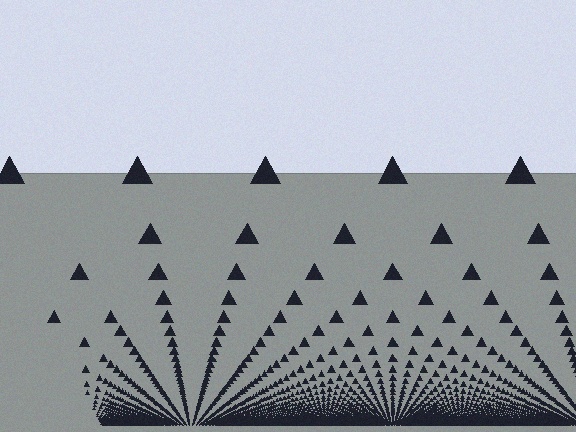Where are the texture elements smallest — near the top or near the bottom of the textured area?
Near the bottom.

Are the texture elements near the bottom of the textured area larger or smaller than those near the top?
Smaller. The gradient is inverted — elements near the bottom are smaller and denser.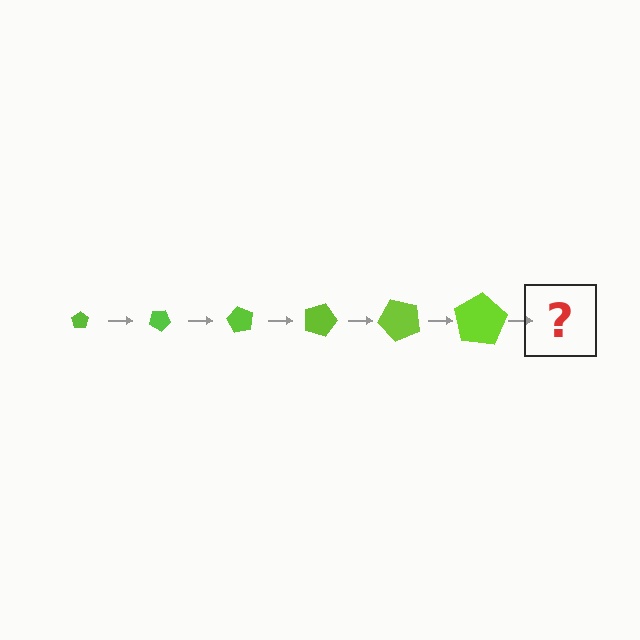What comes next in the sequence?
The next element should be a pentagon, larger than the previous one and rotated 180 degrees from the start.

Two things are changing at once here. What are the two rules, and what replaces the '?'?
The two rules are that the pentagon grows larger each step and it rotates 30 degrees each step. The '?' should be a pentagon, larger than the previous one and rotated 180 degrees from the start.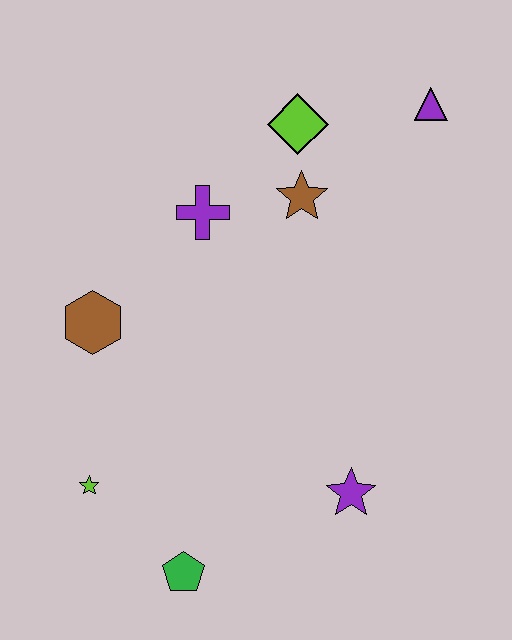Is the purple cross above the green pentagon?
Yes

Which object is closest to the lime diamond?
The brown star is closest to the lime diamond.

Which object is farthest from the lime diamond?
The green pentagon is farthest from the lime diamond.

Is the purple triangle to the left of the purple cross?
No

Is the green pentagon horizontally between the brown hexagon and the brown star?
Yes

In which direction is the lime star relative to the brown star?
The lime star is below the brown star.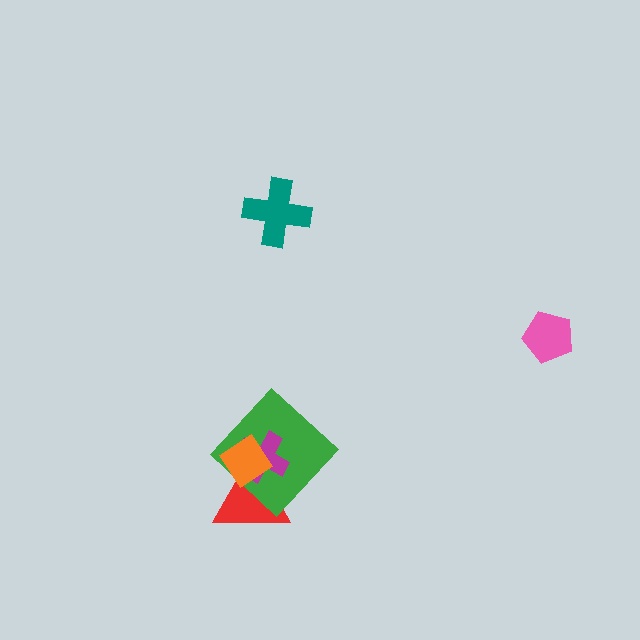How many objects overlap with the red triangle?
3 objects overlap with the red triangle.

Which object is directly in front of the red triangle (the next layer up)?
The green diamond is directly in front of the red triangle.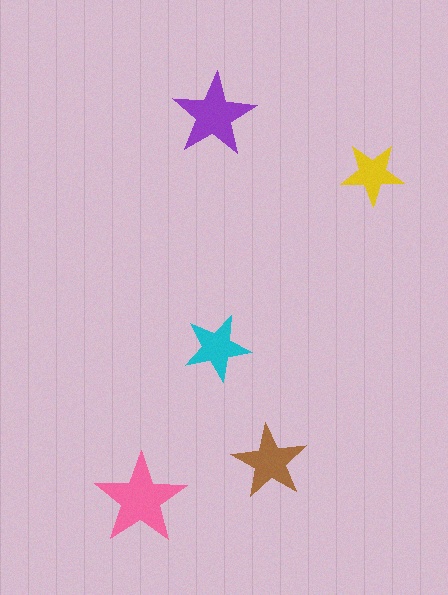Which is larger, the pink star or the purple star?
The pink one.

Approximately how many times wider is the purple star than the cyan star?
About 1.5 times wider.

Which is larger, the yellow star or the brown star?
The brown one.